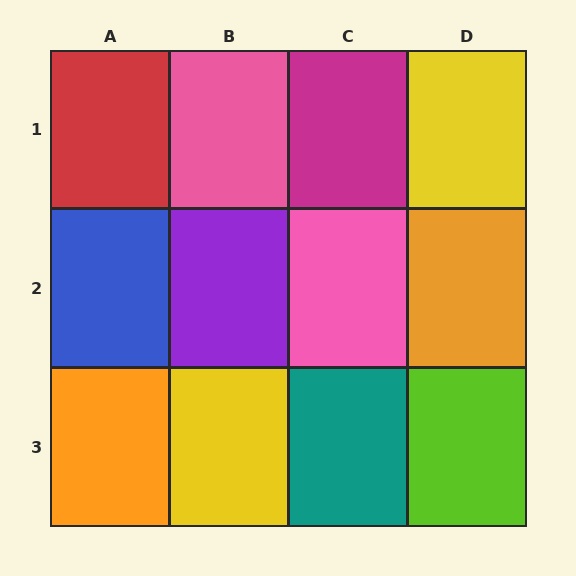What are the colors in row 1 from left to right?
Red, pink, magenta, yellow.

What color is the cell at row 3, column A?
Orange.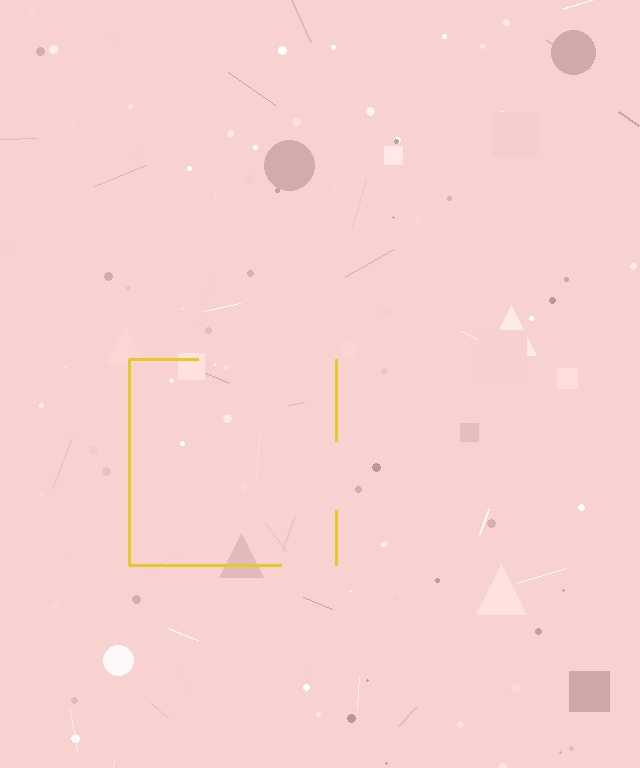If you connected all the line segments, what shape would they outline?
They would outline a square.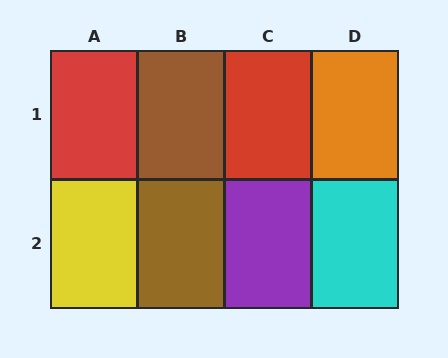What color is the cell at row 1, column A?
Red.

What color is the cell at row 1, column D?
Orange.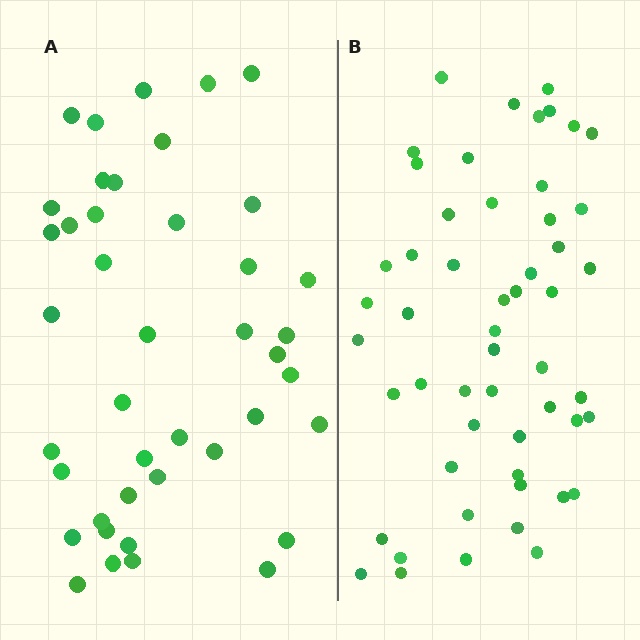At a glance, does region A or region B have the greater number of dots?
Region B (the right region) has more dots.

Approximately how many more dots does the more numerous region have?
Region B has roughly 12 or so more dots than region A.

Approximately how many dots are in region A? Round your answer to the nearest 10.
About 40 dots. (The exact count is 42, which rounds to 40.)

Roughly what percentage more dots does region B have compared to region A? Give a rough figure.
About 25% more.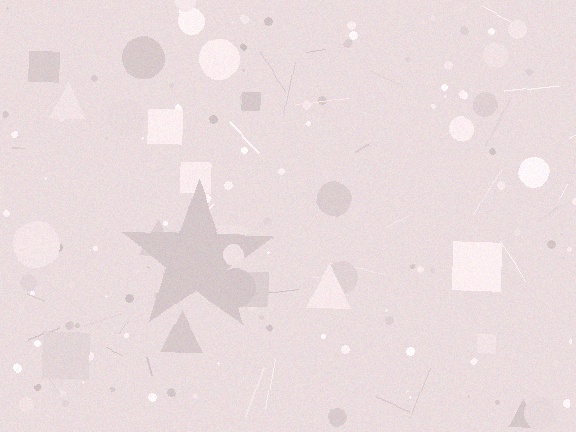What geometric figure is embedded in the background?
A star is embedded in the background.